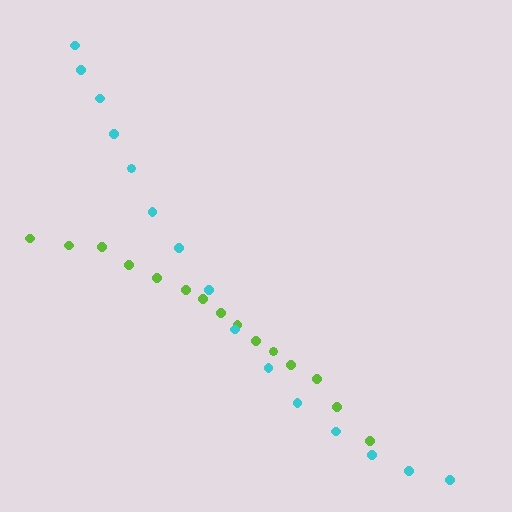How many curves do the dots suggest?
There are 2 distinct paths.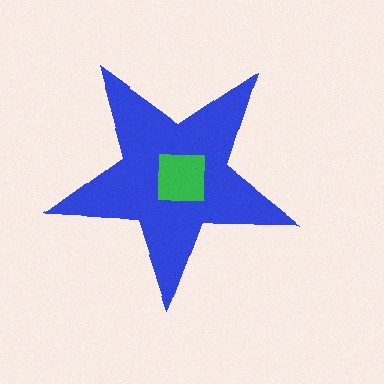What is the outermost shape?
The blue star.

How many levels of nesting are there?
2.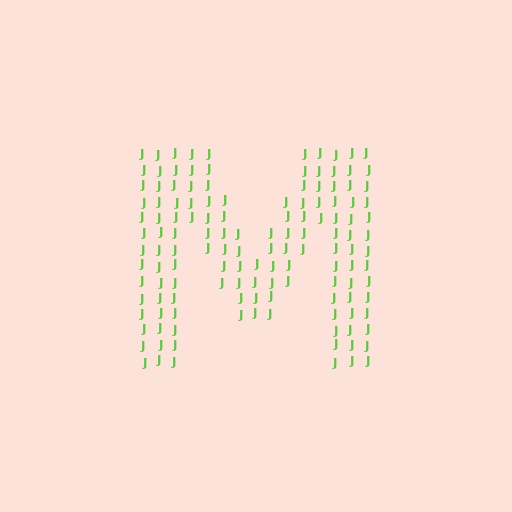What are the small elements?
The small elements are letter J's.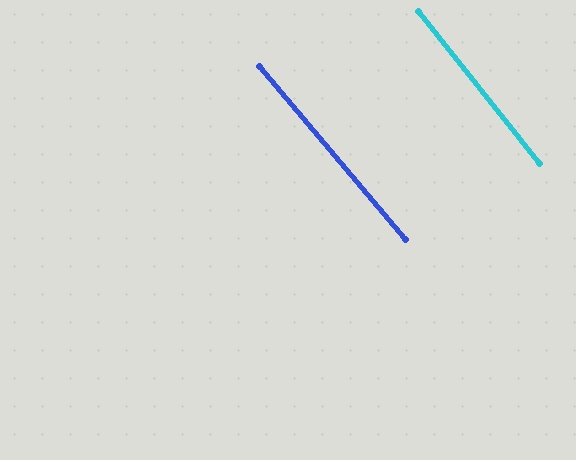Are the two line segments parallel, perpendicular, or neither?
Parallel — their directions differ by only 1.5°.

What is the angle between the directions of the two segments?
Approximately 1 degree.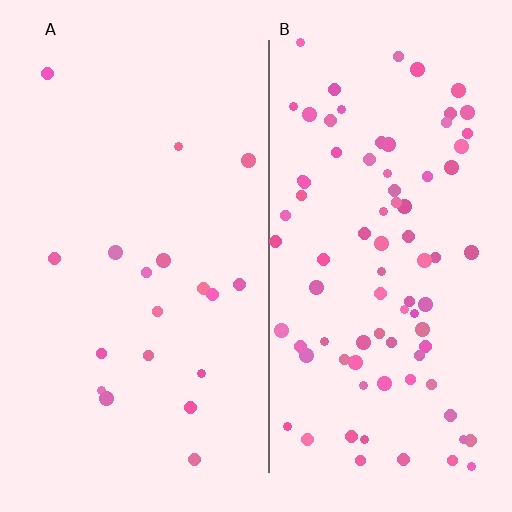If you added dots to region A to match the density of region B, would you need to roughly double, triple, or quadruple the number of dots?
Approximately quadruple.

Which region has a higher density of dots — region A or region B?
B (the right).